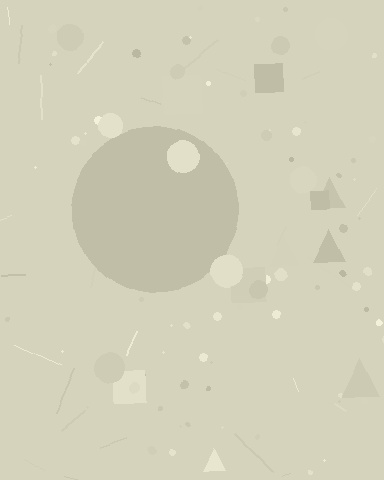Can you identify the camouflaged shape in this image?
The camouflaged shape is a circle.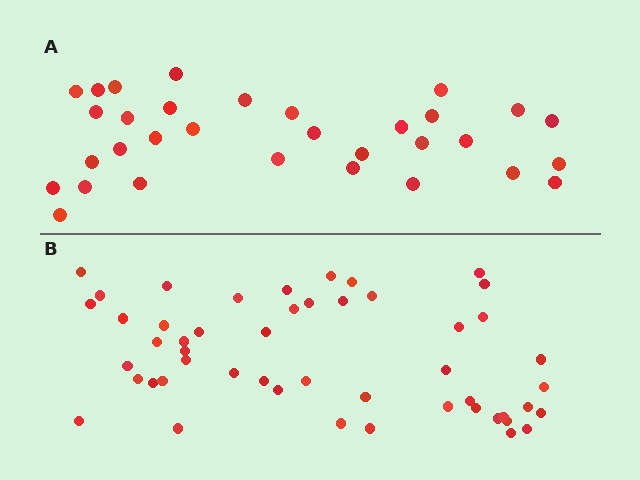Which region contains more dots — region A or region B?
Region B (the bottom region) has more dots.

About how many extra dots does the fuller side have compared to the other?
Region B has approximately 20 more dots than region A.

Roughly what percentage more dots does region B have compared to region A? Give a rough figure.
About 55% more.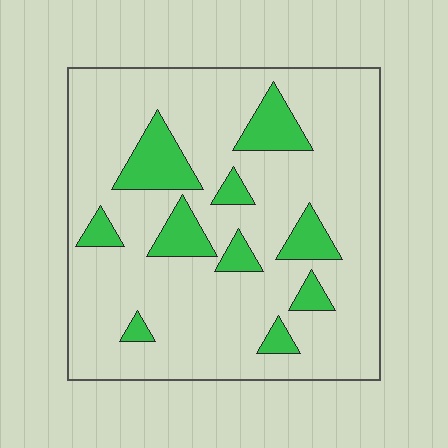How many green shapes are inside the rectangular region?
10.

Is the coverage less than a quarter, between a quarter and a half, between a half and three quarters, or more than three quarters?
Less than a quarter.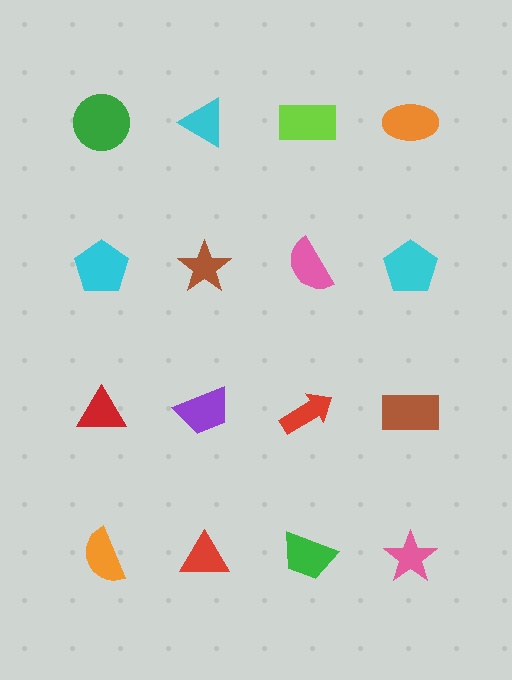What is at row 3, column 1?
A red triangle.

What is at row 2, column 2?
A brown star.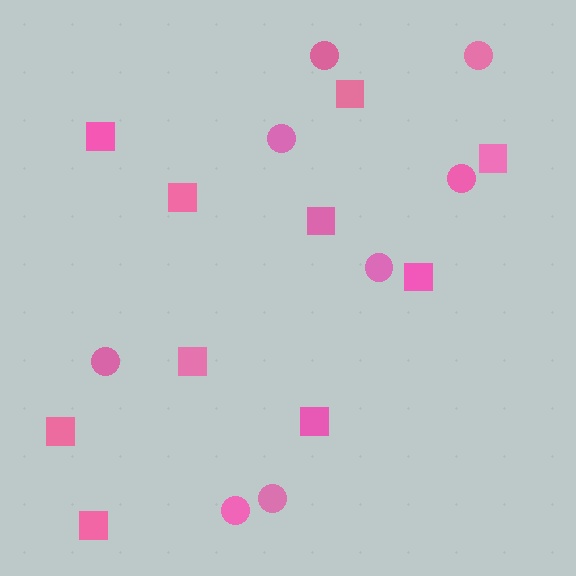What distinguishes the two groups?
There are 2 groups: one group of circles (8) and one group of squares (10).